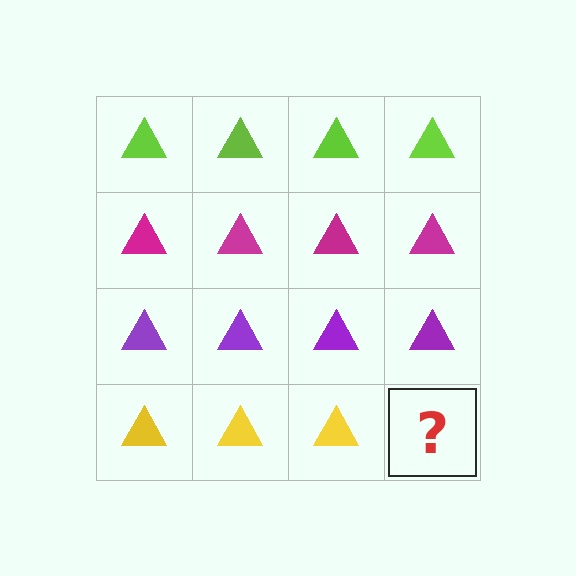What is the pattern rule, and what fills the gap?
The rule is that each row has a consistent color. The gap should be filled with a yellow triangle.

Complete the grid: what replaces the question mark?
The question mark should be replaced with a yellow triangle.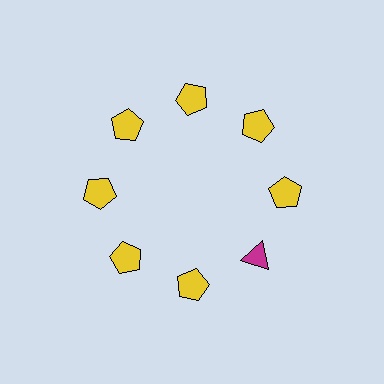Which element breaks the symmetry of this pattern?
The magenta triangle at roughly the 4 o'clock position breaks the symmetry. All other shapes are yellow pentagons.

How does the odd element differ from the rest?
It differs in both color (magenta instead of yellow) and shape (triangle instead of pentagon).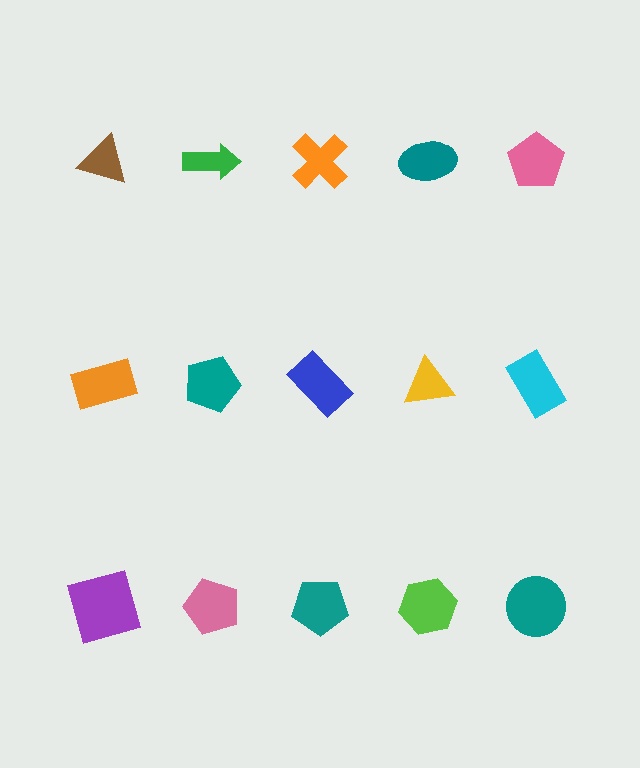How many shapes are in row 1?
5 shapes.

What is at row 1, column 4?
A teal ellipse.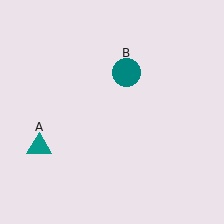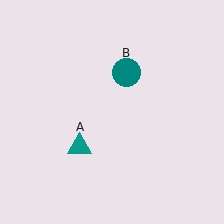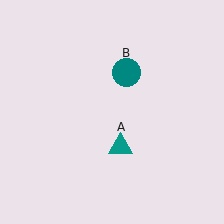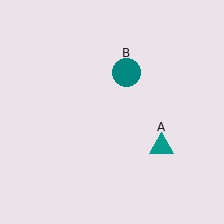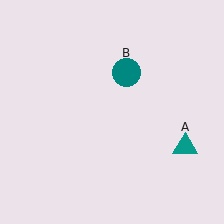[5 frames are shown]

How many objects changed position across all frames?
1 object changed position: teal triangle (object A).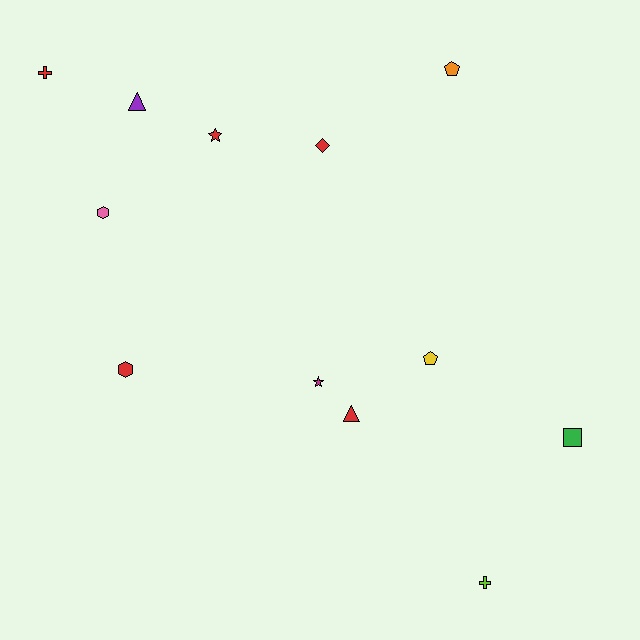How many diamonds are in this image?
There is 1 diamond.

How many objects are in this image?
There are 12 objects.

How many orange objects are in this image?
There is 1 orange object.